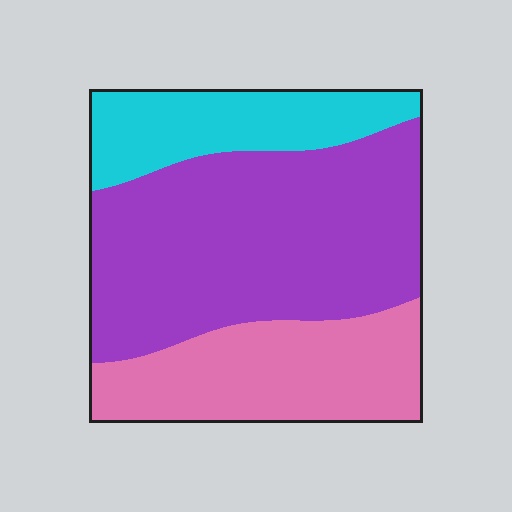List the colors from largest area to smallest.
From largest to smallest: purple, pink, cyan.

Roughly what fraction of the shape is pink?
Pink covers roughly 30% of the shape.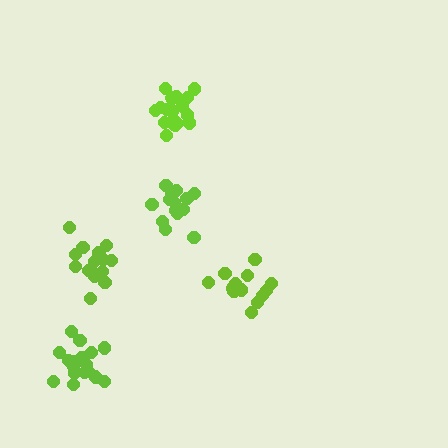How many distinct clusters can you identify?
There are 5 distinct clusters.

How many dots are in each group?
Group 1: 20 dots, Group 2: 15 dots, Group 3: 15 dots, Group 4: 18 dots, Group 5: 15 dots (83 total).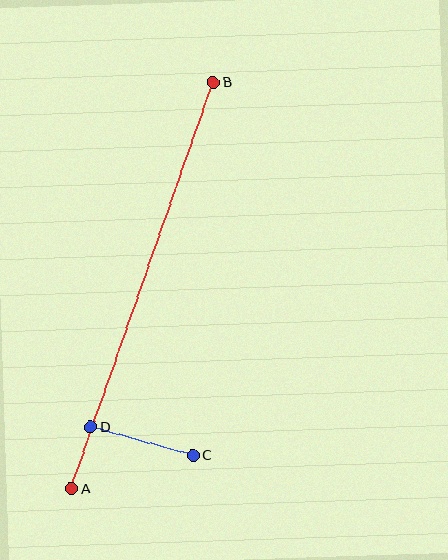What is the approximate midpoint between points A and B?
The midpoint is at approximately (142, 286) pixels.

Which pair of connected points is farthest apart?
Points A and B are farthest apart.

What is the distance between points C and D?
The distance is approximately 107 pixels.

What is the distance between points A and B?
The distance is approximately 430 pixels.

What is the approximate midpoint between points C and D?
The midpoint is at approximately (142, 441) pixels.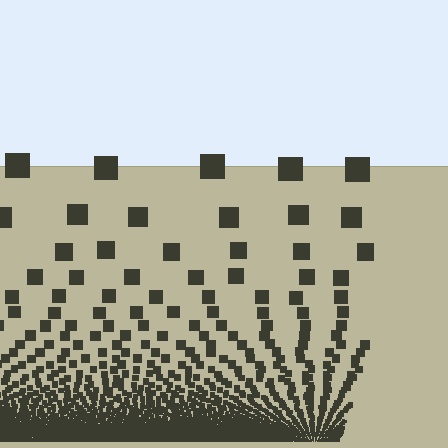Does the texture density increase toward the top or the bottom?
Density increases toward the bottom.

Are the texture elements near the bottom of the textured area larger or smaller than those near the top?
Smaller. The gradient is inverted — elements near the bottom are smaller and denser.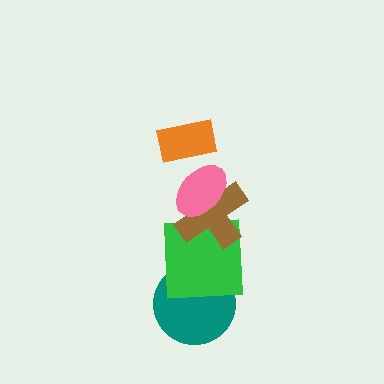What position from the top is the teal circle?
The teal circle is 5th from the top.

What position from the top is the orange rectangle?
The orange rectangle is 1st from the top.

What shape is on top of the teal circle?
The green square is on top of the teal circle.